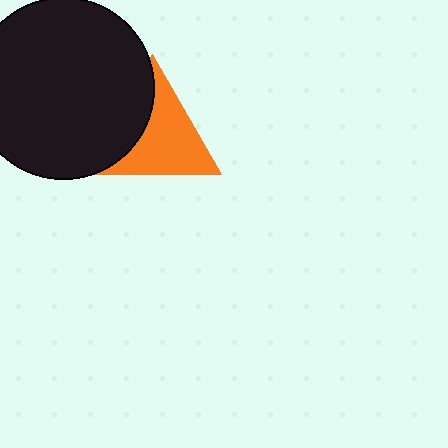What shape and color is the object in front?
The object in front is a black circle.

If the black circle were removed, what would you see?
You would see the complete orange triangle.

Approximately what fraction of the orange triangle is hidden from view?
Roughly 36% of the orange triangle is hidden behind the black circle.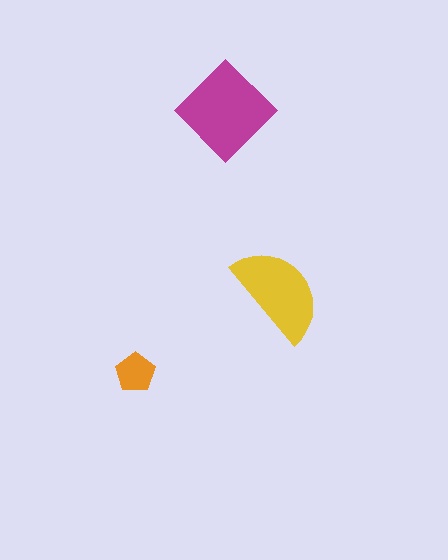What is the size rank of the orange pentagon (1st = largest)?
3rd.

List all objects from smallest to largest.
The orange pentagon, the yellow semicircle, the magenta diamond.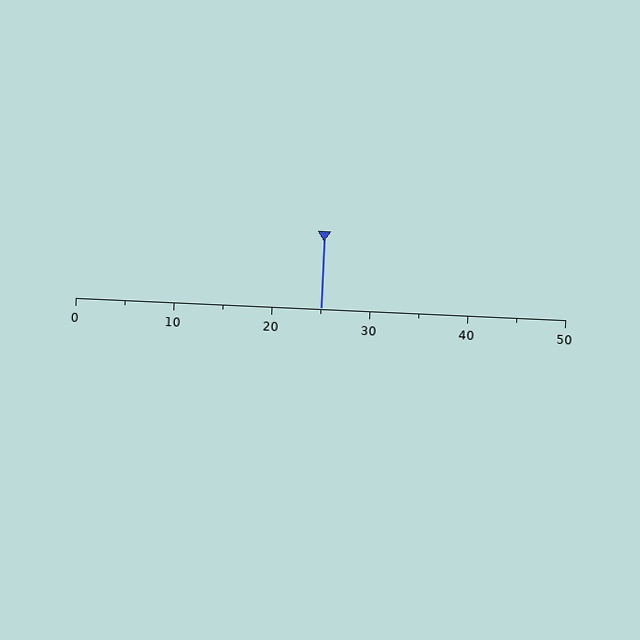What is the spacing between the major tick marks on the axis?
The major ticks are spaced 10 apart.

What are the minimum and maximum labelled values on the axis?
The axis runs from 0 to 50.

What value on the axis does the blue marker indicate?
The marker indicates approximately 25.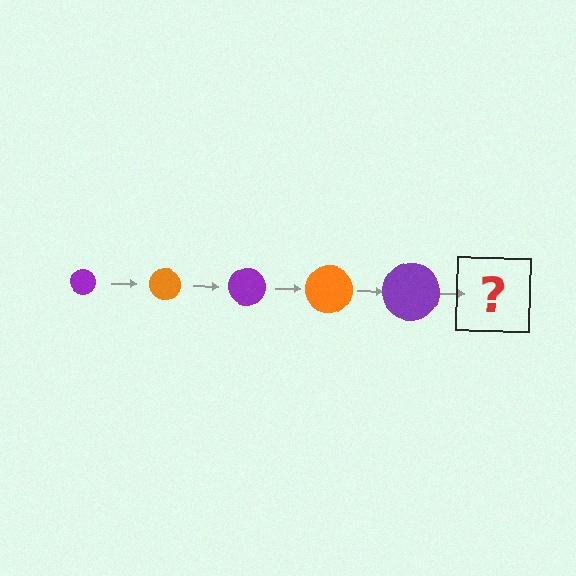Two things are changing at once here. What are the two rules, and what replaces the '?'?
The two rules are that the circle grows larger each step and the color cycles through purple and orange. The '?' should be an orange circle, larger than the previous one.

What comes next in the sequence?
The next element should be an orange circle, larger than the previous one.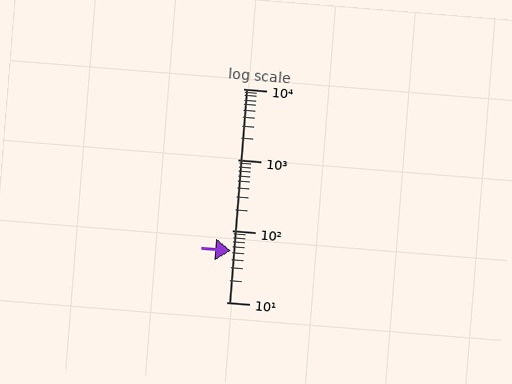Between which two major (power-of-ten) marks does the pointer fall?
The pointer is between 10 and 100.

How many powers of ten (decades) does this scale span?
The scale spans 3 decades, from 10 to 10000.